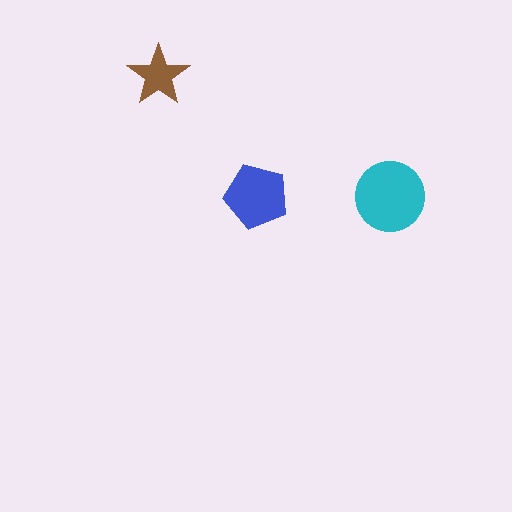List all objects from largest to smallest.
The cyan circle, the blue pentagon, the brown star.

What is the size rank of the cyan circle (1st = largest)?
1st.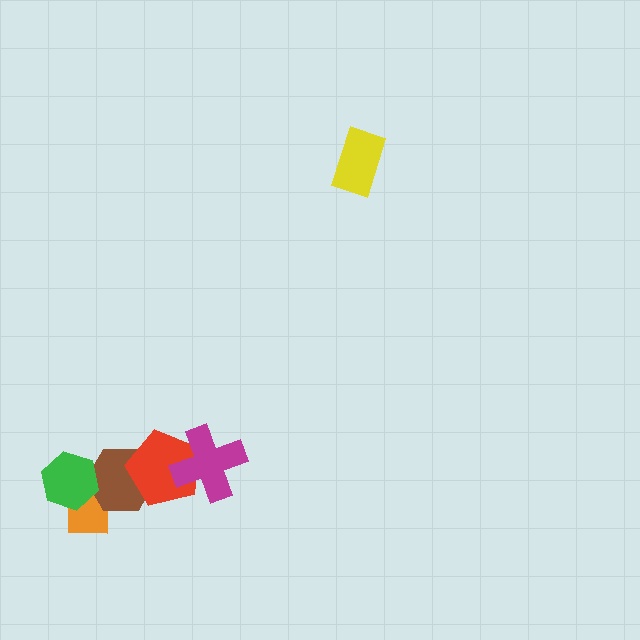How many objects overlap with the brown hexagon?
3 objects overlap with the brown hexagon.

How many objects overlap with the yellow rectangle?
0 objects overlap with the yellow rectangle.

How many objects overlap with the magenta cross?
1 object overlaps with the magenta cross.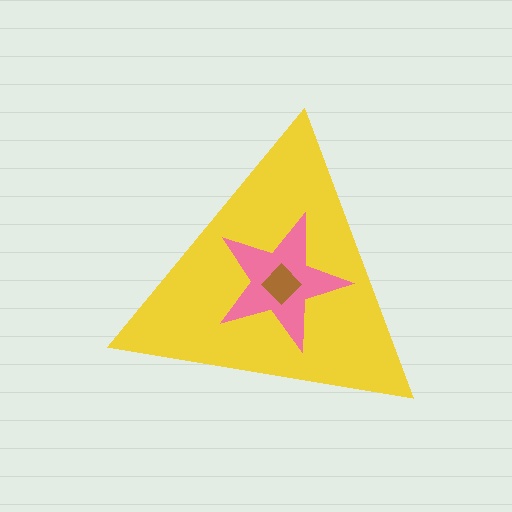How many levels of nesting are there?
3.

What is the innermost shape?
The brown diamond.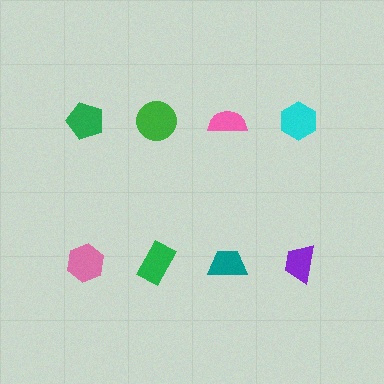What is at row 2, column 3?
A teal trapezoid.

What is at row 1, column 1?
A green pentagon.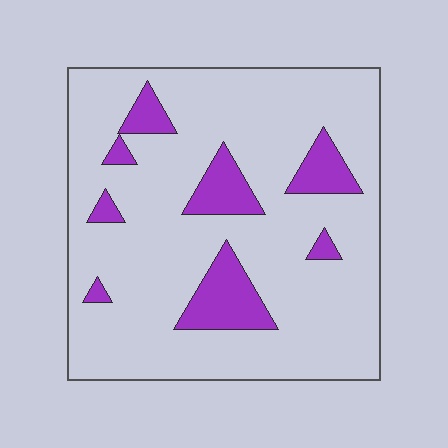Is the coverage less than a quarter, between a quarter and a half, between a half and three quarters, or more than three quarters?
Less than a quarter.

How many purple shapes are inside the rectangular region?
8.